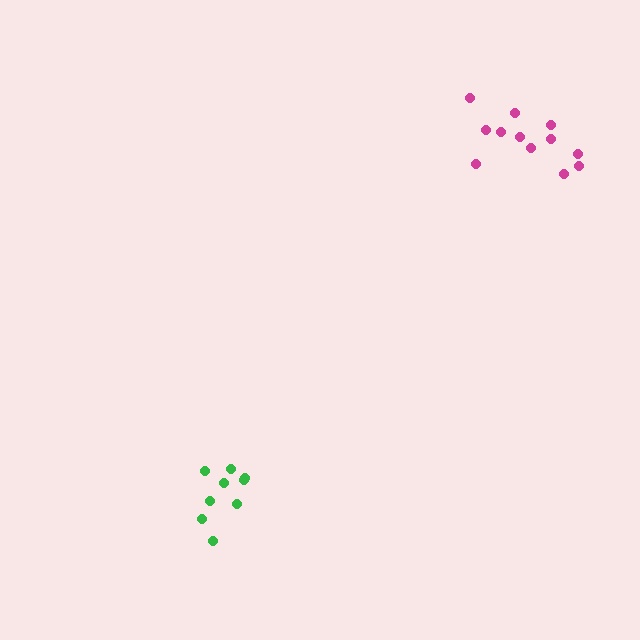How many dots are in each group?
Group 1: 12 dots, Group 2: 9 dots (21 total).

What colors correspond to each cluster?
The clusters are colored: magenta, green.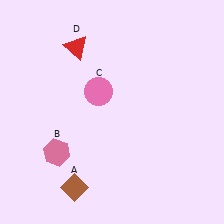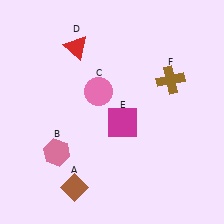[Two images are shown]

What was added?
A magenta square (E), a brown cross (F) were added in Image 2.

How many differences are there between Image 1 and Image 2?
There are 2 differences between the two images.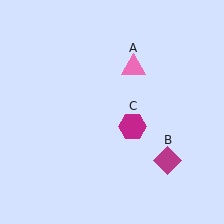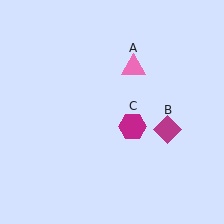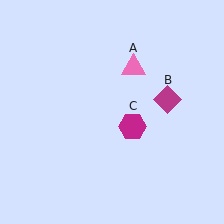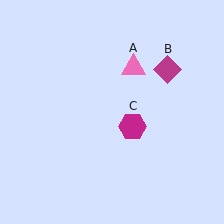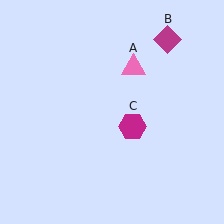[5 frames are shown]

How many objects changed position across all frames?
1 object changed position: magenta diamond (object B).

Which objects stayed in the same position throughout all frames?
Pink triangle (object A) and magenta hexagon (object C) remained stationary.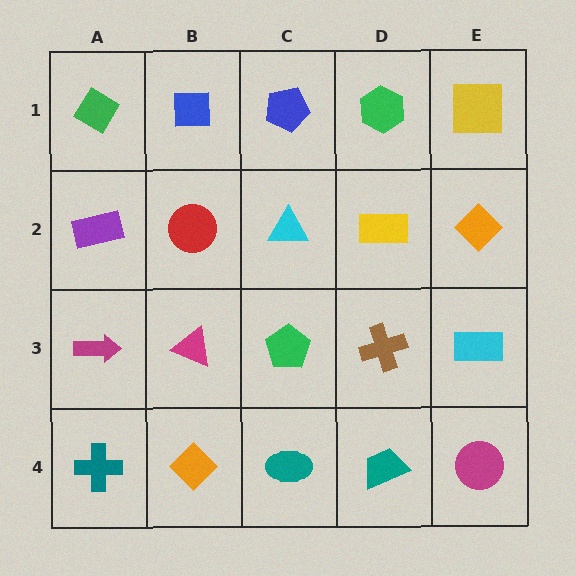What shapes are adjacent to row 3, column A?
A purple rectangle (row 2, column A), a teal cross (row 4, column A), a magenta triangle (row 3, column B).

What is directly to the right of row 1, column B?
A blue pentagon.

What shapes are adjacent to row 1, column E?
An orange diamond (row 2, column E), a green hexagon (row 1, column D).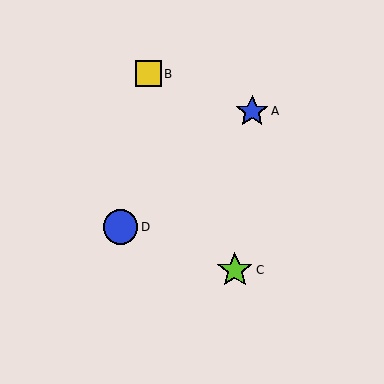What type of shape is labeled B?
Shape B is a yellow square.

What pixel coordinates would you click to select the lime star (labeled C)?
Click at (235, 270) to select the lime star C.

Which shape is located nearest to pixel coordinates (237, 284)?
The lime star (labeled C) at (235, 270) is nearest to that location.